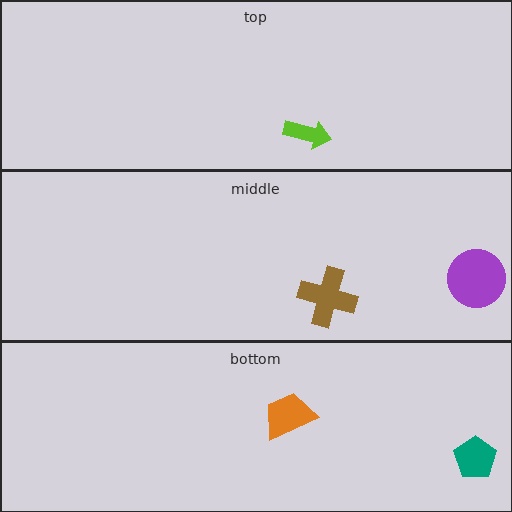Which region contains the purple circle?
The middle region.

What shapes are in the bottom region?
The orange trapezoid, the teal pentagon.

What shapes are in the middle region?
The purple circle, the brown cross.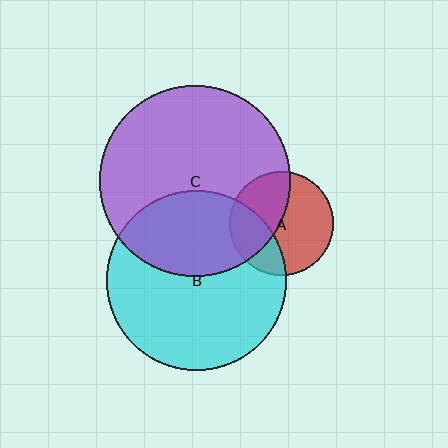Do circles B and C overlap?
Yes.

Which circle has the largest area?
Circle C (purple).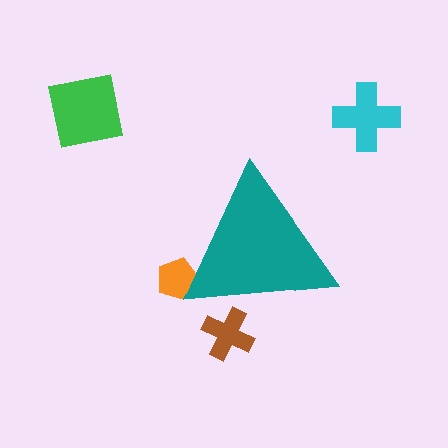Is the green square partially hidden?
No, the green square is fully visible.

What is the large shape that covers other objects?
A teal triangle.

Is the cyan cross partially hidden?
No, the cyan cross is fully visible.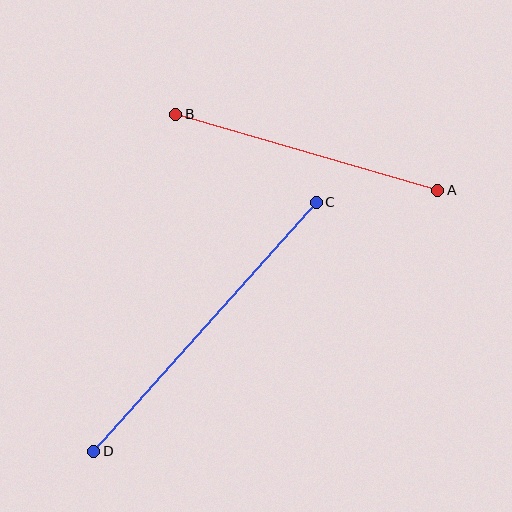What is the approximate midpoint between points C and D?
The midpoint is at approximately (205, 327) pixels.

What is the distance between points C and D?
The distance is approximately 334 pixels.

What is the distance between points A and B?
The distance is approximately 273 pixels.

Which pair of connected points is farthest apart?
Points C and D are farthest apart.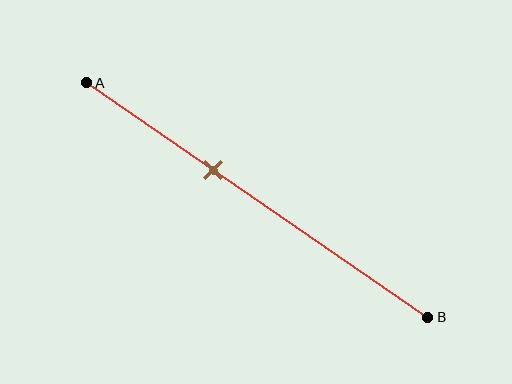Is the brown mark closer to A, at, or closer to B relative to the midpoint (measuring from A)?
The brown mark is closer to point A than the midpoint of segment AB.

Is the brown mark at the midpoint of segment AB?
No, the mark is at about 35% from A, not at the 50% midpoint.